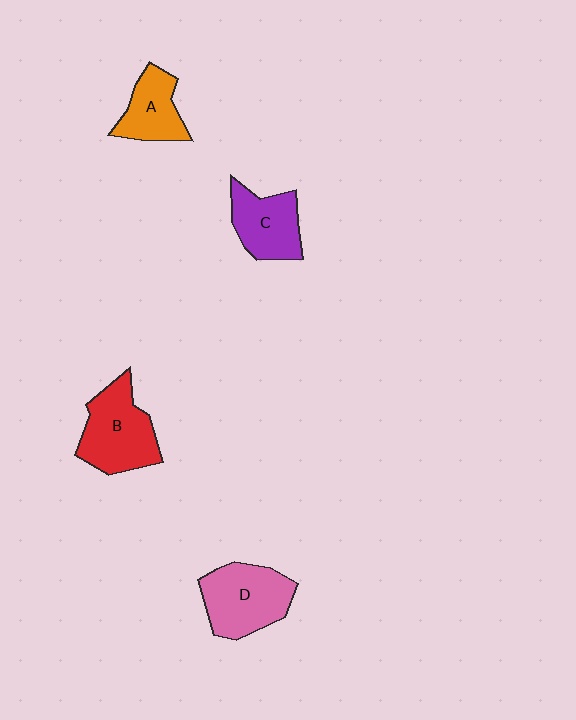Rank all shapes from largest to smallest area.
From largest to smallest: B (red), D (pink), C (purple), A (orange).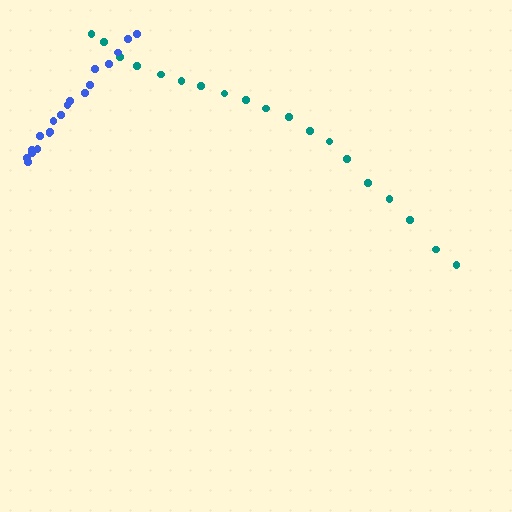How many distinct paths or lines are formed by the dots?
There are 2 distinct paths.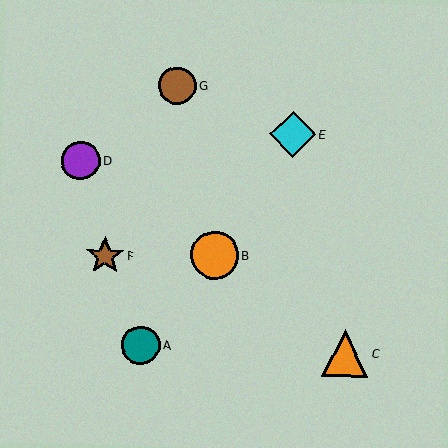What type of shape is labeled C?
Shape C is an orange triangle.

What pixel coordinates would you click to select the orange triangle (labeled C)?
Click at (345, 354) to select the orange triangle C.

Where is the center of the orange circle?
The center of the orange circle is at (214, 255).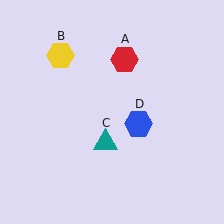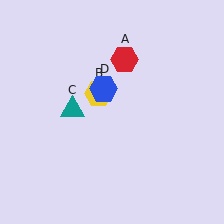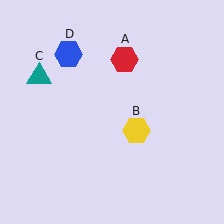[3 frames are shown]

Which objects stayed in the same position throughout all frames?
Red hexagon (object A) remained stationary.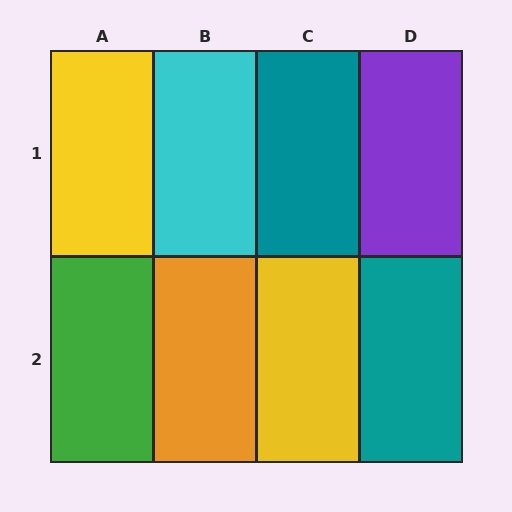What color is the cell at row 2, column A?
Green.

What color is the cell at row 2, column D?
Teal.